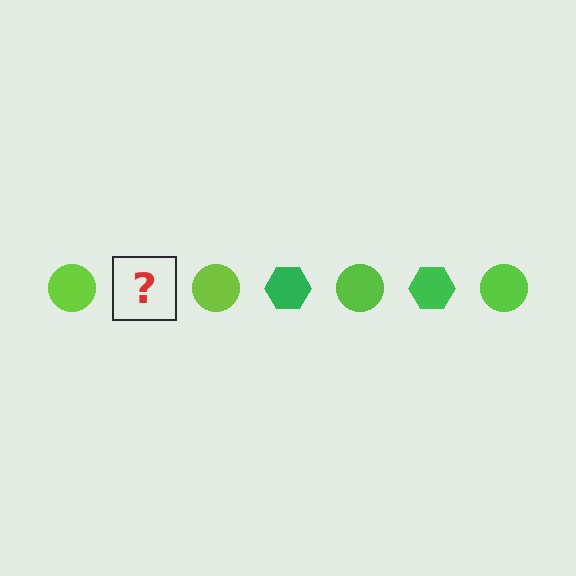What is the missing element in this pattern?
The missing element is a green hexagon.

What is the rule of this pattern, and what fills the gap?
The rule is that the pattern alternates between lime circle and green hexagon. The gap should be filled with a green hexagon.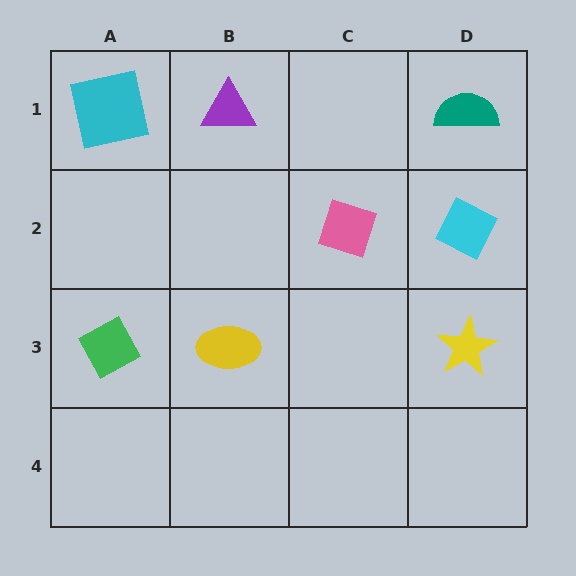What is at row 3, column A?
A green diamond.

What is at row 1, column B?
A purple triangle.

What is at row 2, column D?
A cyan diamond.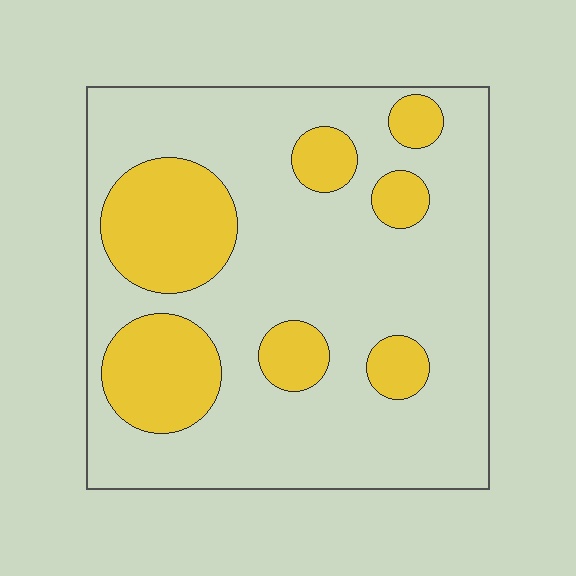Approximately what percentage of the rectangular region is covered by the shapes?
Approximately 25%.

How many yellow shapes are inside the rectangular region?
7.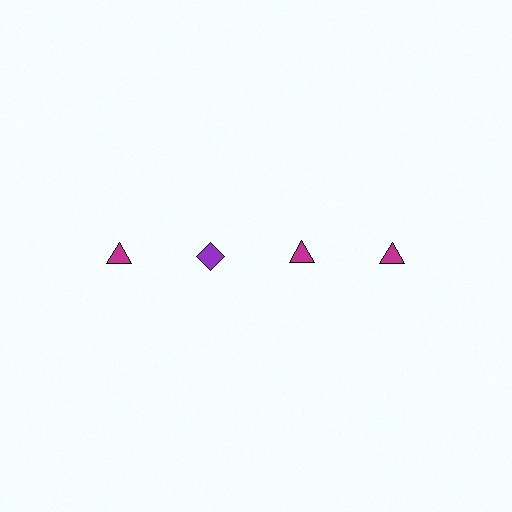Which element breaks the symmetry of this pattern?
The purple diamond in the top row, second from left column breaks the symmetry. All other shapes are magenta triangles.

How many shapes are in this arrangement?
There are 4 shapes arranged in a grid pattern.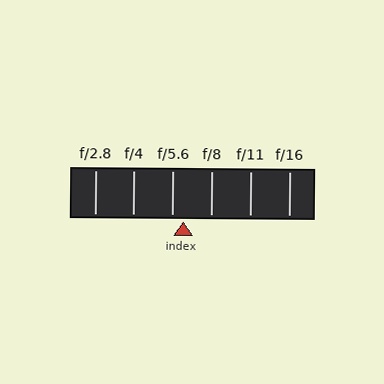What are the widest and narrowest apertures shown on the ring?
The widest aperture shown is f/2.8 and the narrowest is f/16.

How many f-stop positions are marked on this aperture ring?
There are 6 f-stop positions marked.